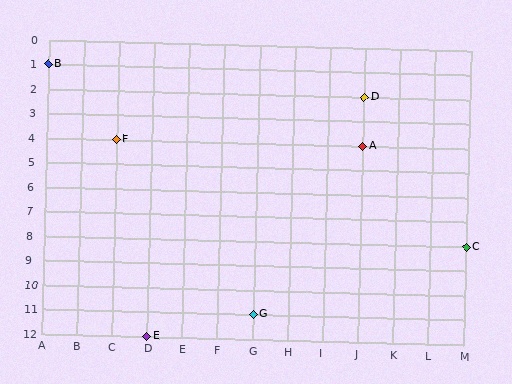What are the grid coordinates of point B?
Point B is at grid coordinates (A, 1).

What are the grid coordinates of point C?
Point C is at grid coordinates (M, 8).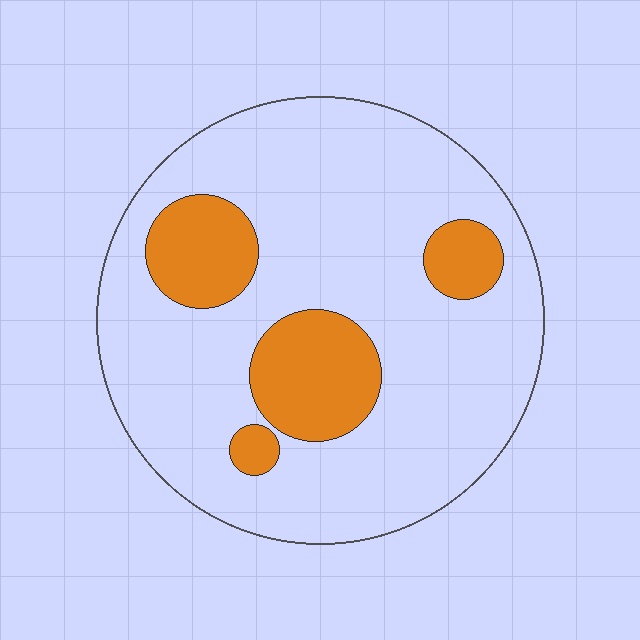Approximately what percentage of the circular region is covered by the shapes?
Approximately 20%.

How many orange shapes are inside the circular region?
4.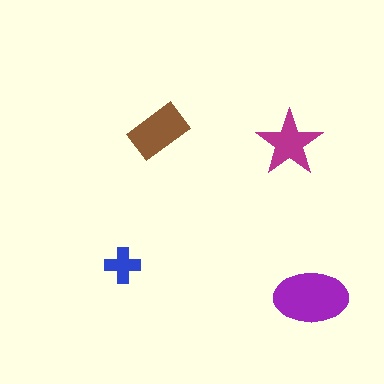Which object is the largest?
The purple ellipse.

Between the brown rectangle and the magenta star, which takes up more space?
The brown rectangle.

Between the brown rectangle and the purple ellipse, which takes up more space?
The purple ellipse.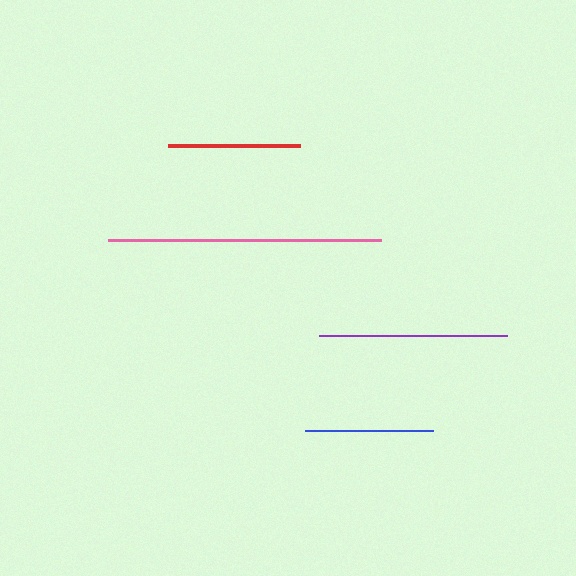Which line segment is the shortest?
The blue line is the shortest at approximately 128 pixels.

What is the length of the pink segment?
The pink segment is approximately 273 pixels long.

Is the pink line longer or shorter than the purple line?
The pink line is longer than the purple line.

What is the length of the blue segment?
The blue segment is approximately 128 pixels long.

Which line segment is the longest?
The pink line is the longest at approximately 273 pixels.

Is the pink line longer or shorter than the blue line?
The pink line is longer than the blue line.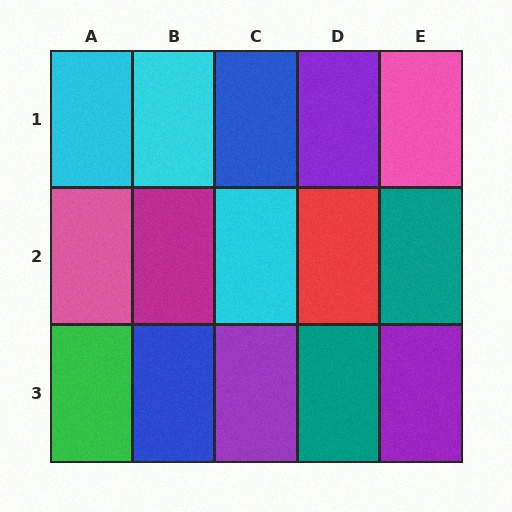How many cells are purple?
3 cells are purple.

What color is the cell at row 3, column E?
Purple.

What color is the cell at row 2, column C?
Cyan.